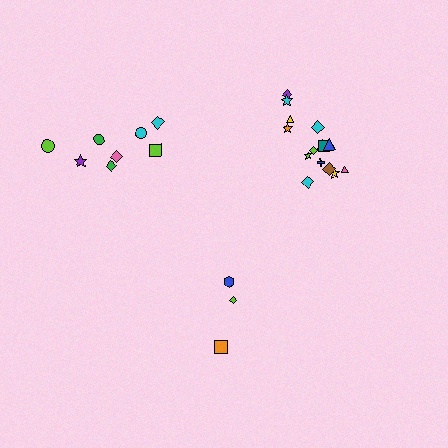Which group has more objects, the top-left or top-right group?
The top-right group.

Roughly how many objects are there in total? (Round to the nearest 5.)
Roughly 25 objects in total.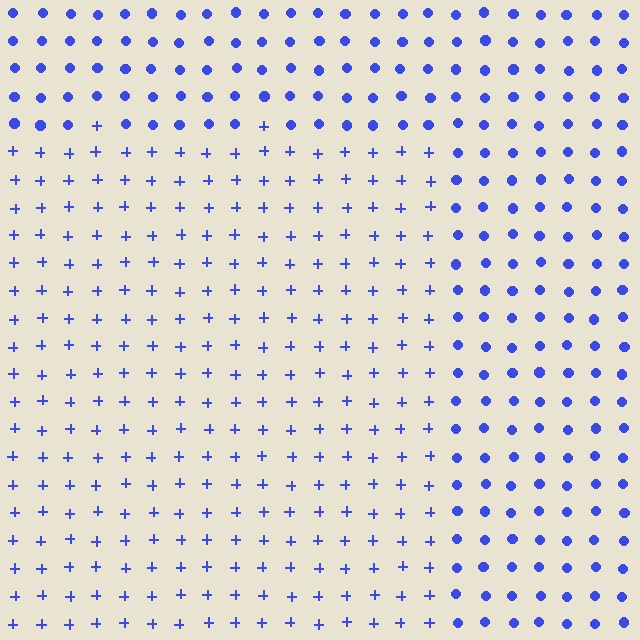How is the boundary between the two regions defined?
The boundary is defined by a change in element shape: plus signs inside vs. circles outside. All elements share the same color and spacing.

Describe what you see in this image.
The image is filled with small blue elements arranged in a uniform grid. A rectangle-shaped region contains plus signs, while the surrounding area contains circles. The boundary is defined purely by the change in element shape.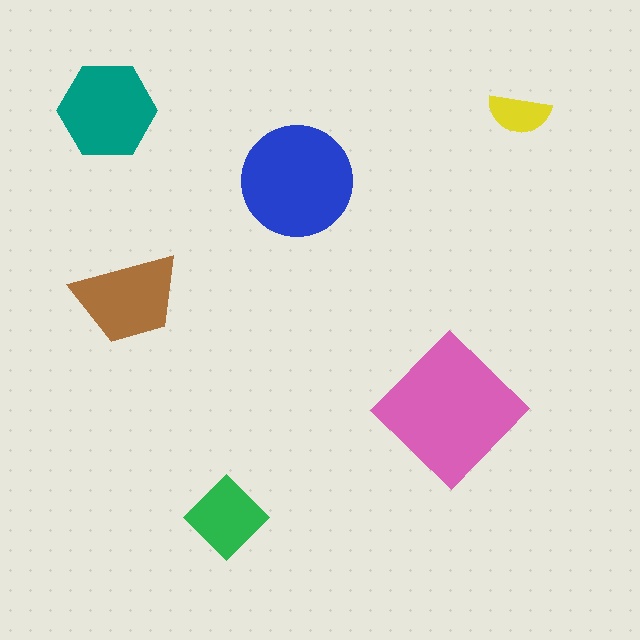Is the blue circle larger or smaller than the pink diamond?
Smaller.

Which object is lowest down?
The green diamond is bottommost.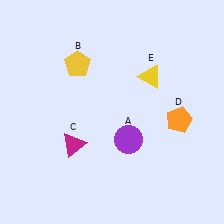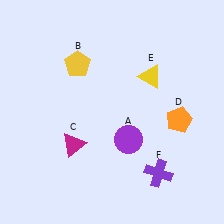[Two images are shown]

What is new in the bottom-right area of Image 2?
A purple cross (F) was added in the bottom-right area of Image 2.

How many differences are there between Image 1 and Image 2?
There is 1 difference between the two images.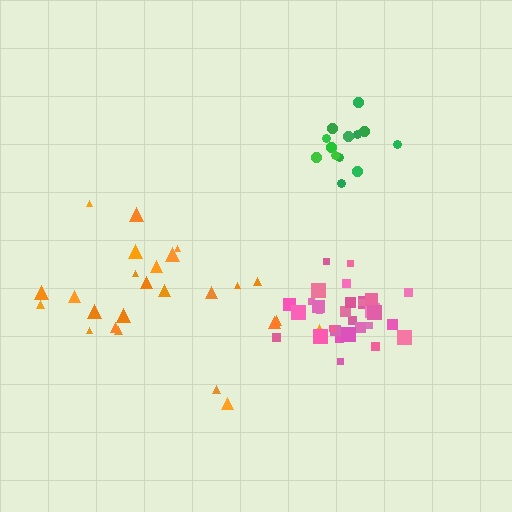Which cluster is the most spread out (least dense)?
Orange.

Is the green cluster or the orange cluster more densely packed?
Green.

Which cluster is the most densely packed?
Pink.